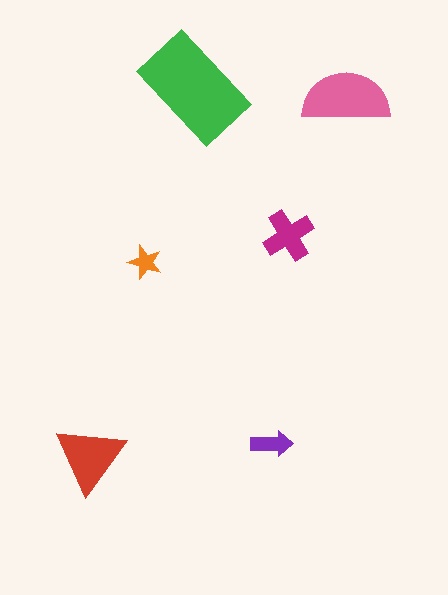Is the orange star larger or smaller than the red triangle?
Smaller.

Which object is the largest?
The green rectangle.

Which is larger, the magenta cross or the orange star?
The magenta cross.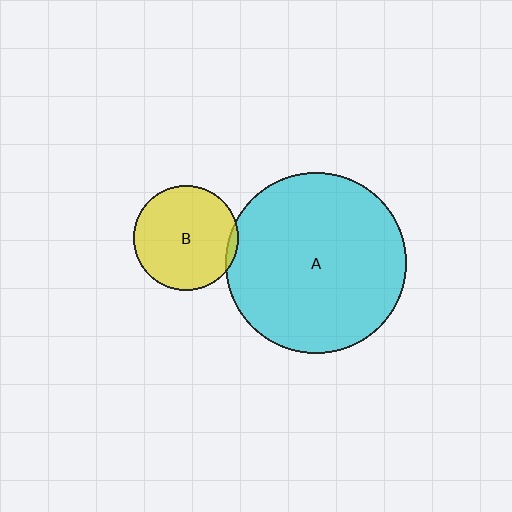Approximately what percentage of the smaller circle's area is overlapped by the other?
Approximately 5%.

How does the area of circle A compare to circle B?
Approximately 3.0 times.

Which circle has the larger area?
Circle A (cyan).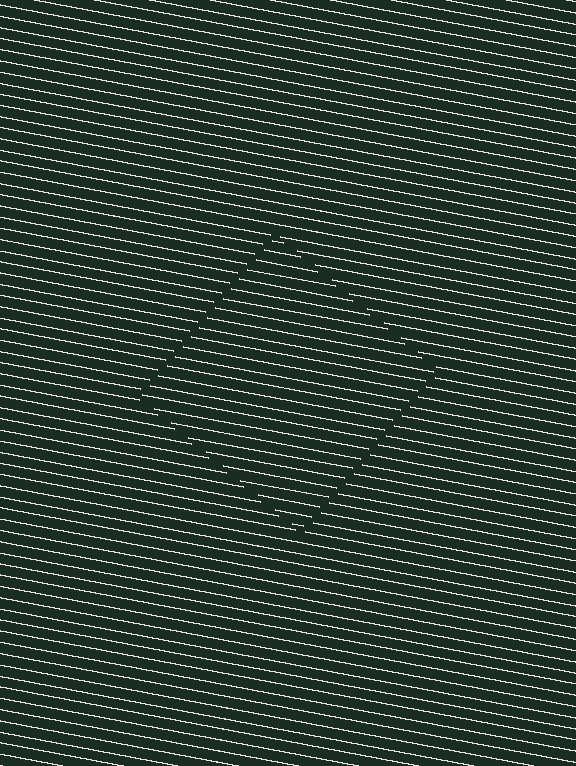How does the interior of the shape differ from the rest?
The interior of the shape contains the same grating, shifted by half a period — the contour is defined by the phase discontinuity where line-ends from the inner and outer gratings abut.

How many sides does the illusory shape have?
4 sides — the line-ends trace a square.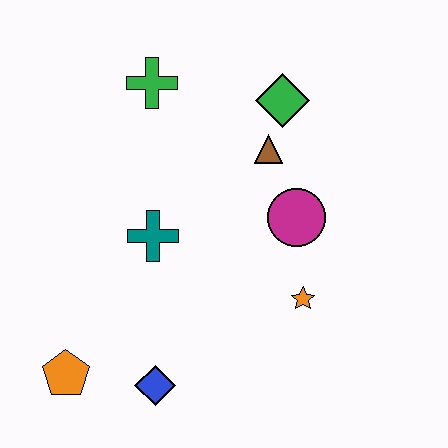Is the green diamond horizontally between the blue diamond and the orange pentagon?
No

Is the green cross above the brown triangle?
Yes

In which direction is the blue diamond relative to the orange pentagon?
The blue diamond is to the right of the orange pentagon.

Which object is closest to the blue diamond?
The orange pentagon is closest to the blue diamond.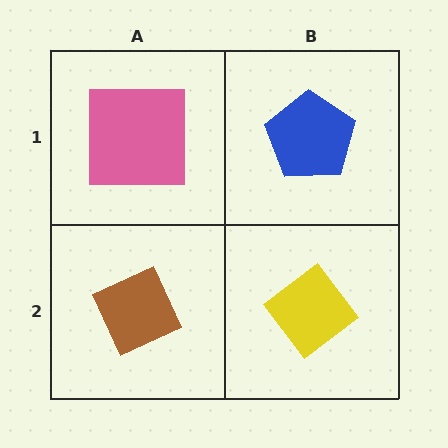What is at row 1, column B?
A blue pentagon.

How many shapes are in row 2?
2 shapes.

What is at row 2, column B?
A yellow diamond.